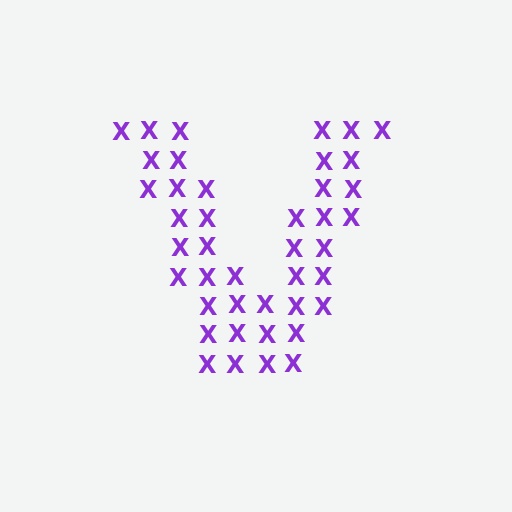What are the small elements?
The small elements are letter X's.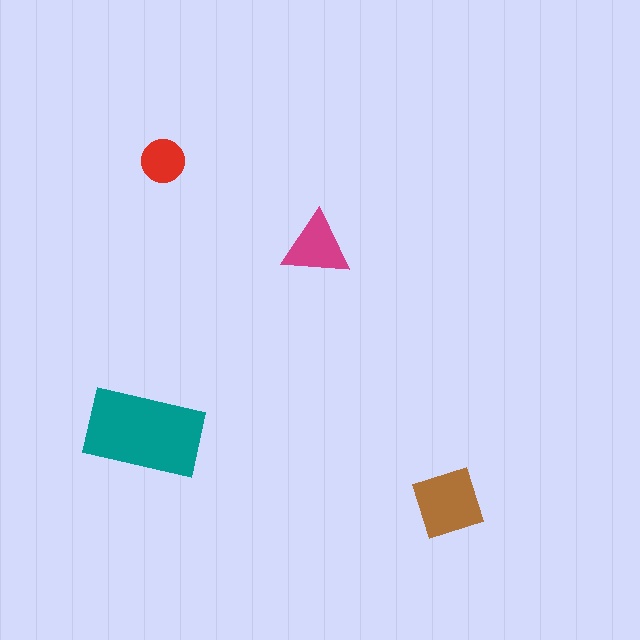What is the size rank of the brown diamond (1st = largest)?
2nd.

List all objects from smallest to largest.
The red circle, the magenta triangle, the brown diamond, the teal rectangle.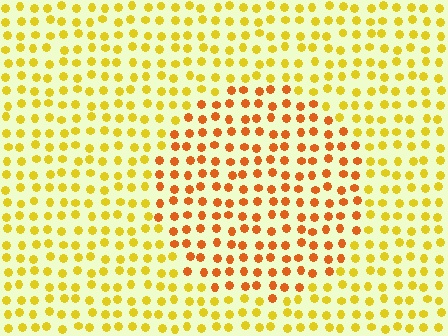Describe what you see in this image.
The image is filled with small yellow elements in a uniform arrangement. A circle-shaped region is visible where the elements are tinted to a slightly different hue, forming a subtle color boundary.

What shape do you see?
I see a circle.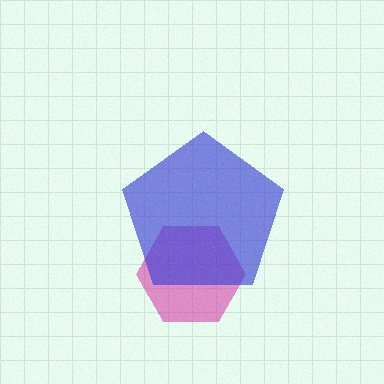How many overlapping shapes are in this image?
There are 2 overlapping shapes in the image.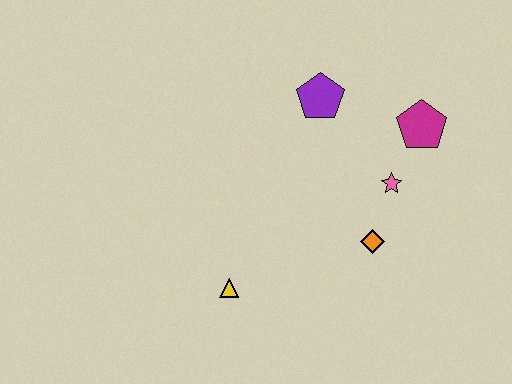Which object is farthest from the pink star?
The yellow triangle is farthest from the pink star.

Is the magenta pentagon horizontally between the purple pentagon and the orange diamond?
No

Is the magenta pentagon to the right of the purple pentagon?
Yes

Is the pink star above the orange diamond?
Yes